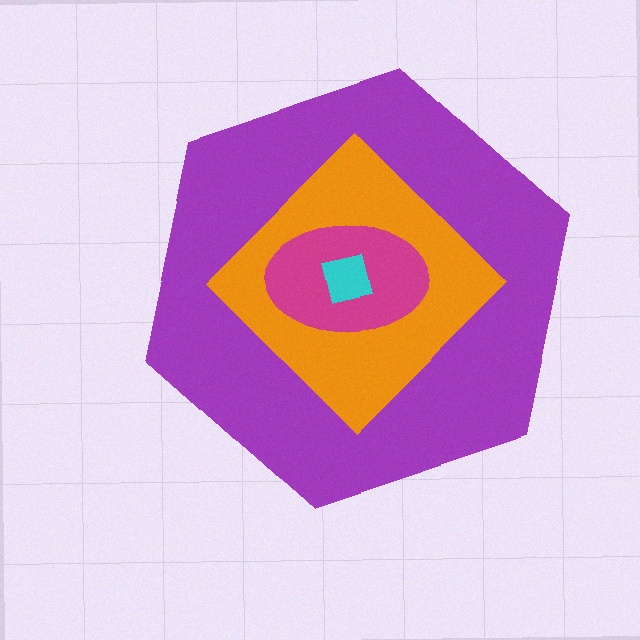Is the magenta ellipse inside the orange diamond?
Yes.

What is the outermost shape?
The purple hexagon.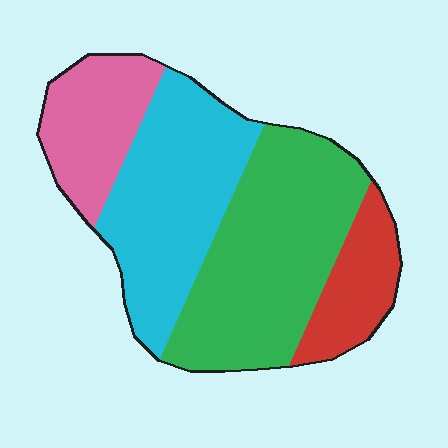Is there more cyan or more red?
Cyan.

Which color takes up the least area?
Red, at roughly 15%.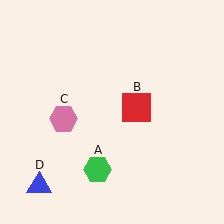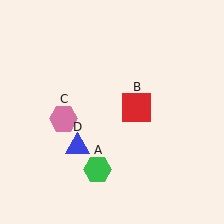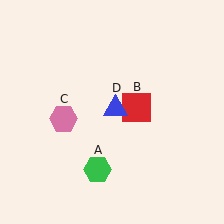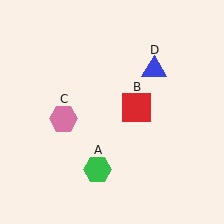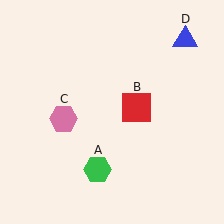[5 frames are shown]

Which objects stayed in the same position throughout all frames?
Green hexagon (object A) and red square (object B) and pink hexagon (object C) remained stationary.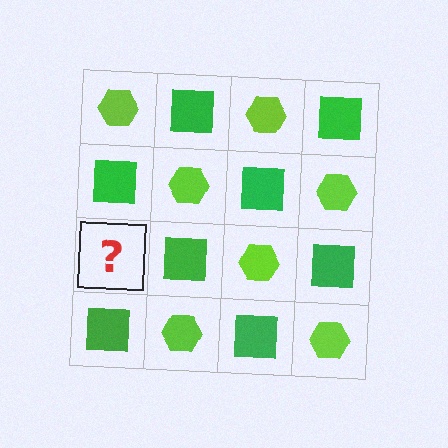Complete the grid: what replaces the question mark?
The question mark should be replaced with a lime hexagon.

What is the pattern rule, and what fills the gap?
The rule is that it alternates lime hexagon and green square in a checkerboard pattern. The gap should be filled with a lime hexagon.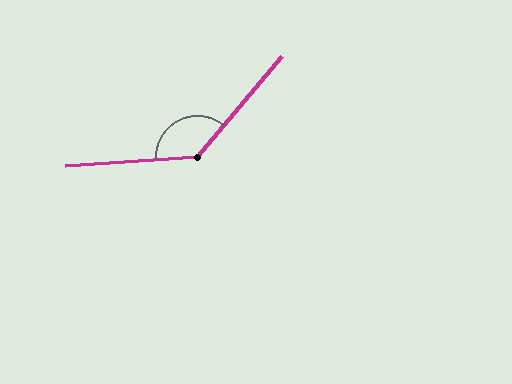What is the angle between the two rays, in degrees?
Approximately 134 degrees.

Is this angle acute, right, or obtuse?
It is obtuse.